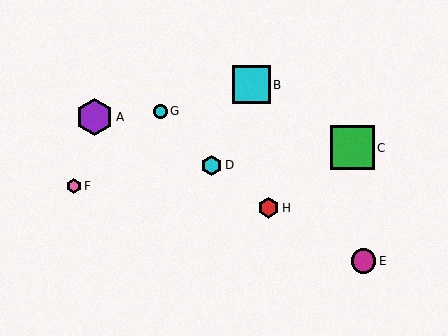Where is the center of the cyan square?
The center of the cyan square is at (251, 85).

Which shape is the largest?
The green square (labeled C) is the largest.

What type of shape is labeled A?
Shape A is a purple hexagon.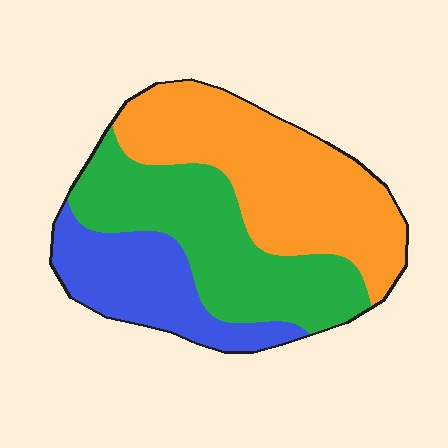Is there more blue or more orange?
Orange.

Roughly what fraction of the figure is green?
Green covers around 35% of the figure.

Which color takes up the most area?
Orange, at roughly 40%.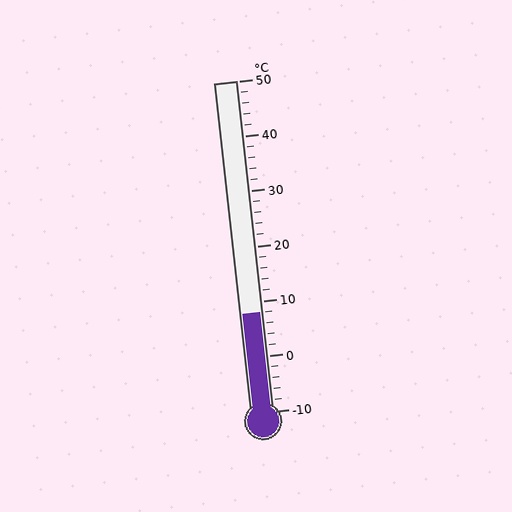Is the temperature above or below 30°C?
The temperature is below 30°C.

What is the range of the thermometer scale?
The thermometer scale ranges from -10°C to 50°C.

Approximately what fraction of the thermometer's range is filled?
The thermometer is filled to approximately 30% of its range.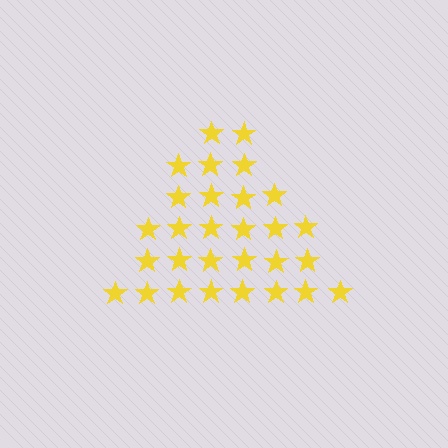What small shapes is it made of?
It is made of small stars.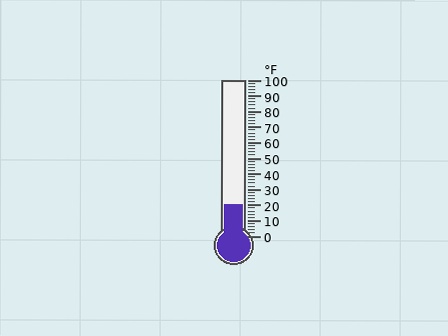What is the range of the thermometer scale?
The thermometer scale ranges from 0°F to 100°F.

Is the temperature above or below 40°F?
The temperature is below 40°F.